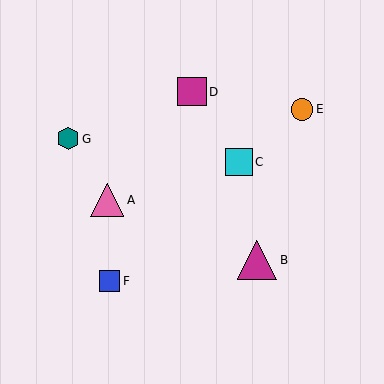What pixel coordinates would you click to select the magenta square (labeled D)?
Click at (192, 92) to select the magenta square D.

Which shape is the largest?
The magenta triangle (labeled B) is the largest.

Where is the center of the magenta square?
The center of the magenta square is at (192, 92).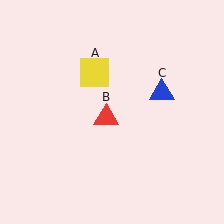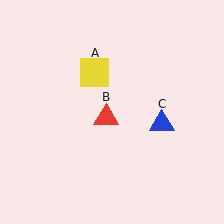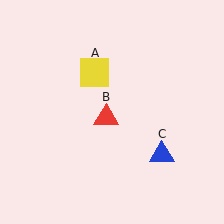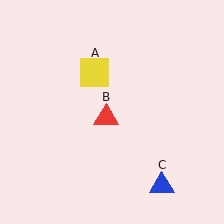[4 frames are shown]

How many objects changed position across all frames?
1 object changed position: blue triangle (object C).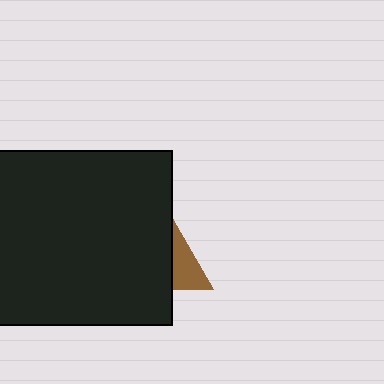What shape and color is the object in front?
The object in front is a black square.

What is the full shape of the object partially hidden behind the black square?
The partially hidden object is a brown triangle.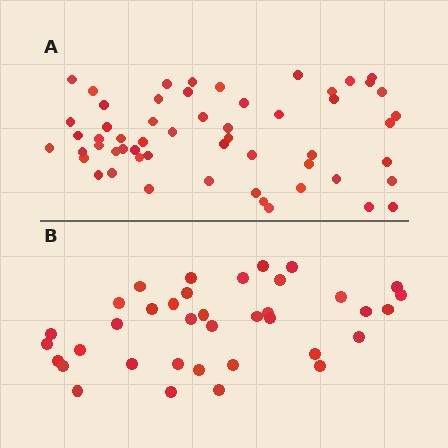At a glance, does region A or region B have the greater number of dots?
Region A (the top region) has more dots.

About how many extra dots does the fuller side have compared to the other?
Region A has approximately 20 more dots than region B.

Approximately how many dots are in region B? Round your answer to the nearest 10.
About 40 dots. (The exact count is 37, which rounds to 40.)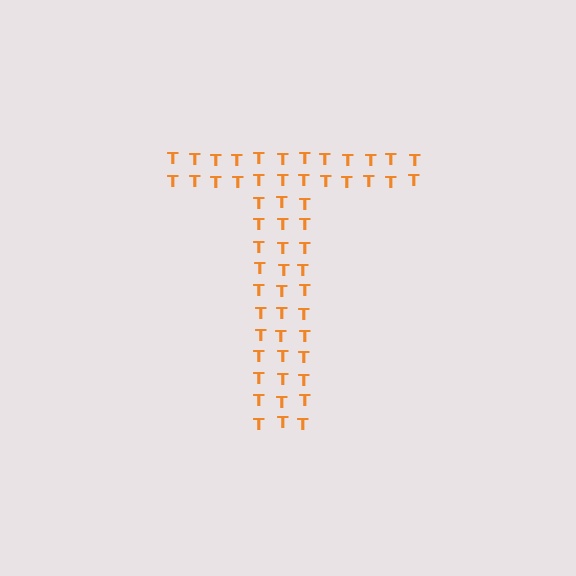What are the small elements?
The small elements are letter T's.